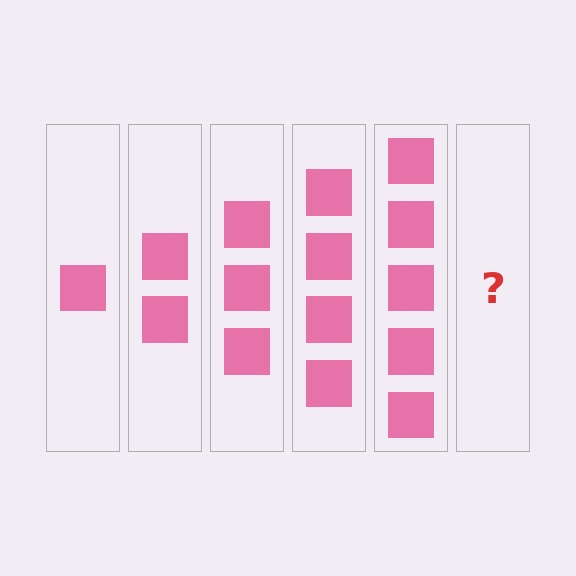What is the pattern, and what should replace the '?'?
The pattern is that each step adds one more square. The '?' should be 6 squares.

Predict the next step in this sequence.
The next step is 6 squares.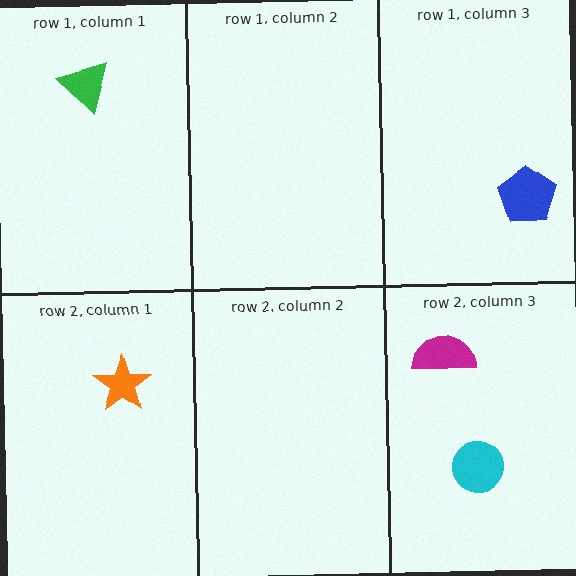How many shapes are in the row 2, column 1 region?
1.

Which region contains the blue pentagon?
The row 1, column 3 region.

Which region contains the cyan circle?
The row 2, column 3 region.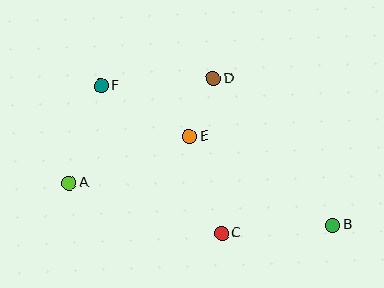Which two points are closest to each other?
Points D and E are closest to each other.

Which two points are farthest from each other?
Points B and F are farthest from each other.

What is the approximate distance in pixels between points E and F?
The distance between E and F is approximately 102 pixels.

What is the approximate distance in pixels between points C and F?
The distance between C and F is approximately 191 pixels.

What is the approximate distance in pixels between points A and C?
The distance between A and C is approximately 160 pixels.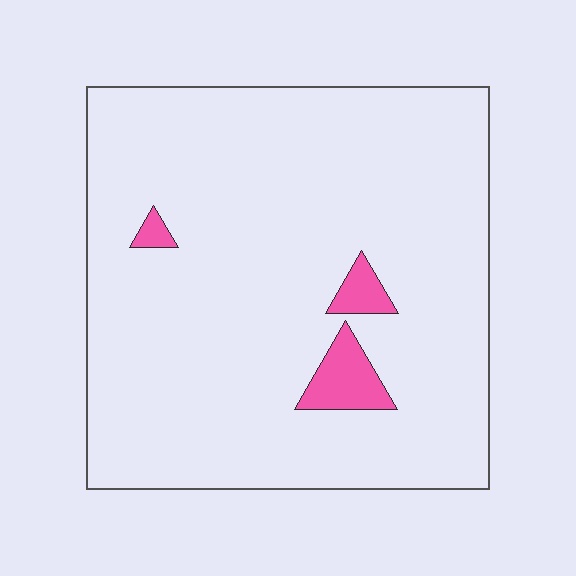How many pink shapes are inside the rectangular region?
3.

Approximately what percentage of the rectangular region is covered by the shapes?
Approximately 5%.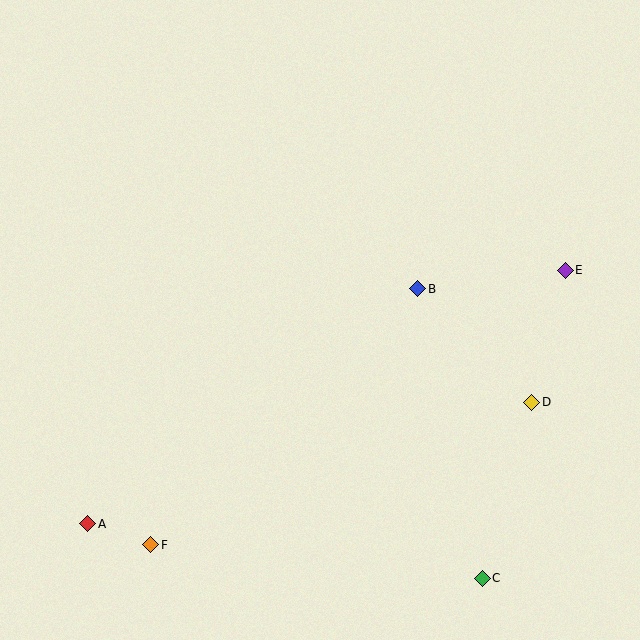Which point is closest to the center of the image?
Point B at (418, 289) is closest to the center.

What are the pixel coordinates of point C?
Point C is at (482, 578).